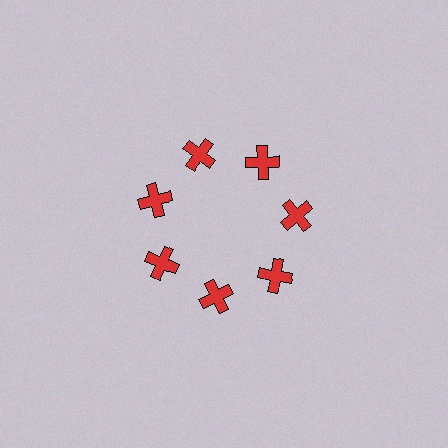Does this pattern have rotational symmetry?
Yes, this pattern has 7-fold rotational symmetry. It looks the same after rotating 51 degrees around the center.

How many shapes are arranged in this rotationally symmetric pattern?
There are 7 shapes, arranged in 7 groups of 1.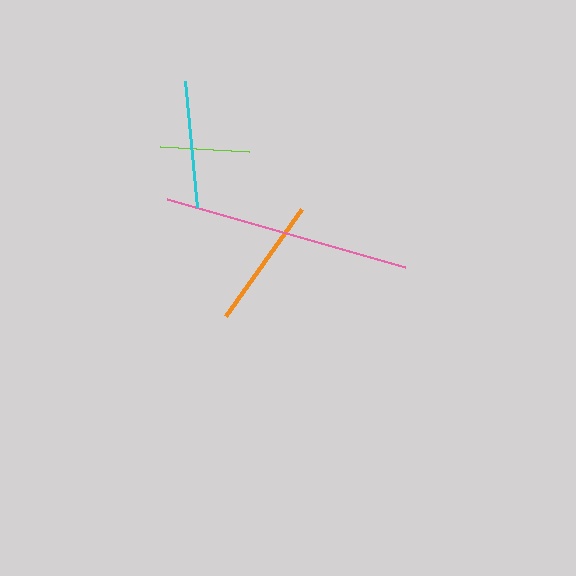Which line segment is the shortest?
The lime line is the shortest at approximately 89 pixels.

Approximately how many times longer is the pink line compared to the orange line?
The pink line is approximately 1.9 times the length of the orange line.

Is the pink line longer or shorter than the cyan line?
The pink line is longer than the cyan line.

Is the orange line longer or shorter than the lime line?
The orange line is longer than the lime line.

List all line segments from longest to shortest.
From longest to shortest: pink, orange, cyan, lime.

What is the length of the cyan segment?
The cyan segment is approximately 126 pixels long.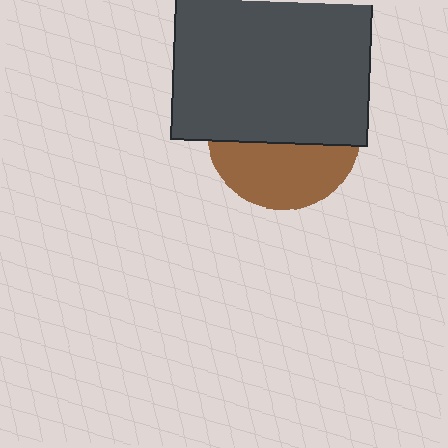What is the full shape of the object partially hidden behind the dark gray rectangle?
The partially hidden object is a brown circle.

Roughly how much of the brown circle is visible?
A small part of it is visible (roughly 42%).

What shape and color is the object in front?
The object in front is a dark gray rectangle.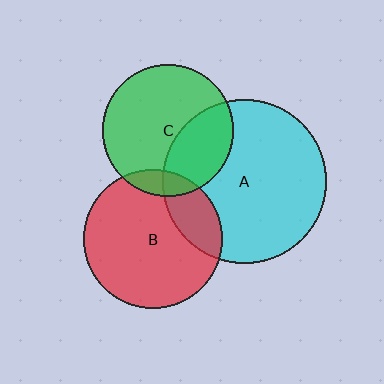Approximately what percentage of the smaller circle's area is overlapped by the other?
Approximately 35%.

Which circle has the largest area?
Circle A (cyan).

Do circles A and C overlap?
Yes.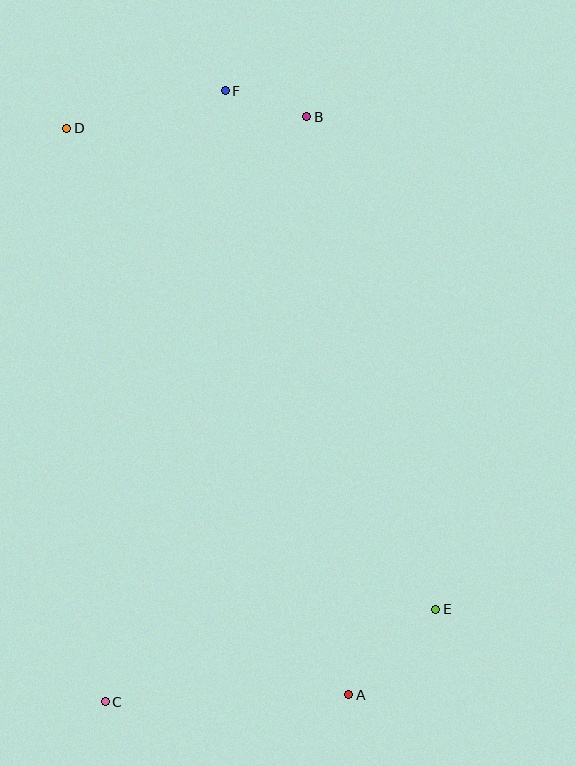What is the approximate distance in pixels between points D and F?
The distance between D and F is approximately 163 pixels.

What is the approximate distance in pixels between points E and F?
The distance between E and F is approximately 560 pixels.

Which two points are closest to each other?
Points B and F are closest to each other.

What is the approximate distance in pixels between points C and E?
The distance between C and E is approximately 343 pixels.